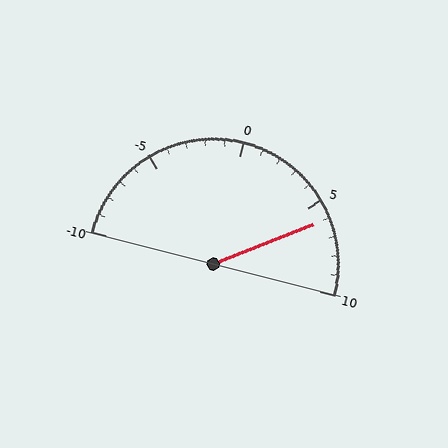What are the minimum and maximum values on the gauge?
The gauge ranges from -10 to 10.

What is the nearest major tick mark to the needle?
The nearest major tick mark is 5.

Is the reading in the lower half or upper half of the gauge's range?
The reading is in the upper half of the range (-10 to 10).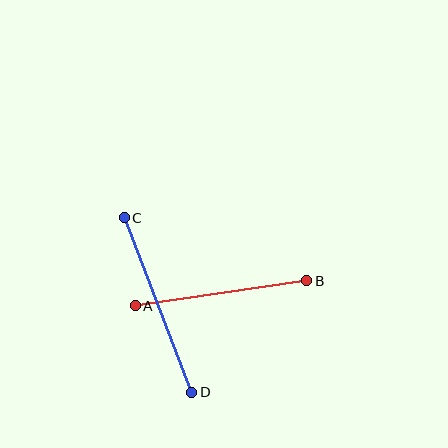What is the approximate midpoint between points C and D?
The midpoint is at approximately (158, 305) pixels.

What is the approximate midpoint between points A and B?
The midpoint is at approximately (221, 293) pixels.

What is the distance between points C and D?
The distance is approximately 187 pixels.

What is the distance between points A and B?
The distance is approximately 173 pixels.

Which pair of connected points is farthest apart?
Points C and D are farthest apart.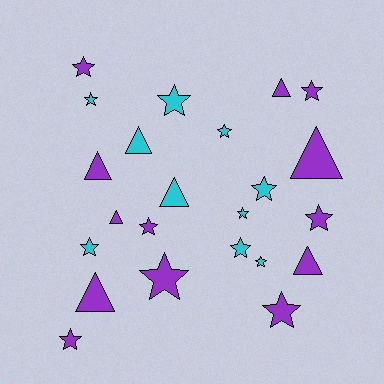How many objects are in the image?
There are 23 objects.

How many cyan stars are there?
There are 8 cyan stars.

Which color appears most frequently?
Purple, with 13 objects.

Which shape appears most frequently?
Star, with 15 objects.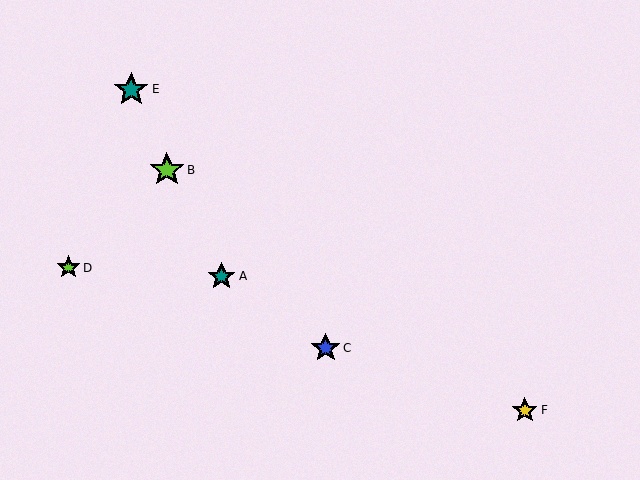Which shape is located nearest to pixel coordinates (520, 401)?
The yellow star (labeled F) at (525, 411) is nearest to that location.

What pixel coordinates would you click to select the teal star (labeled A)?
Click at (222, 276) to select the teal star A.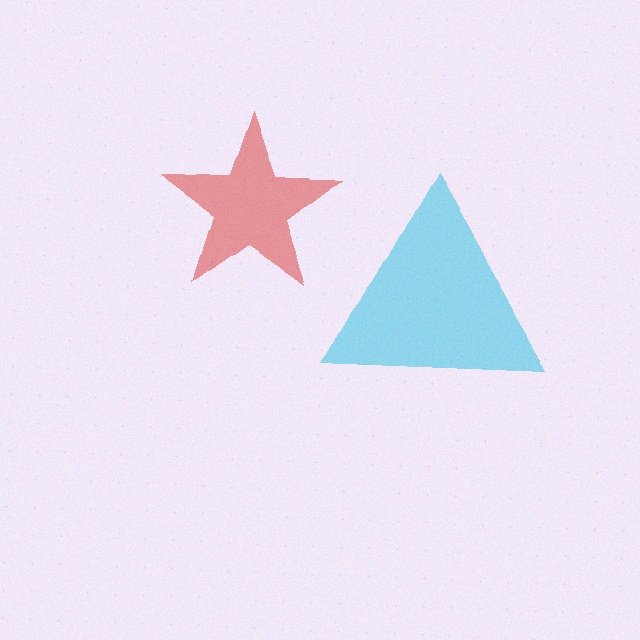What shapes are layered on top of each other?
The layered shapes are: a red star, a cyan triangle.